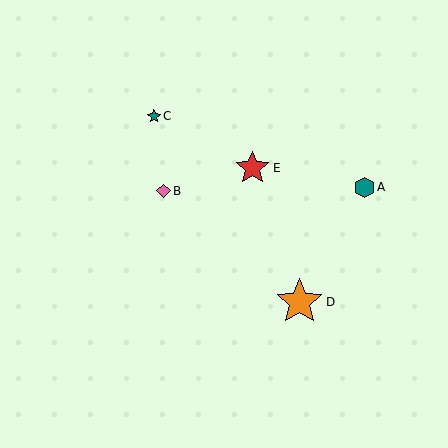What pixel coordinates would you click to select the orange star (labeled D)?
Click at (300, 302) to select the orange star D.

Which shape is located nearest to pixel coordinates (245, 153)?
The red star (labeled E) at (252, 168) is nearest to that location.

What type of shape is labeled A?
Shape A is a teal hexagon.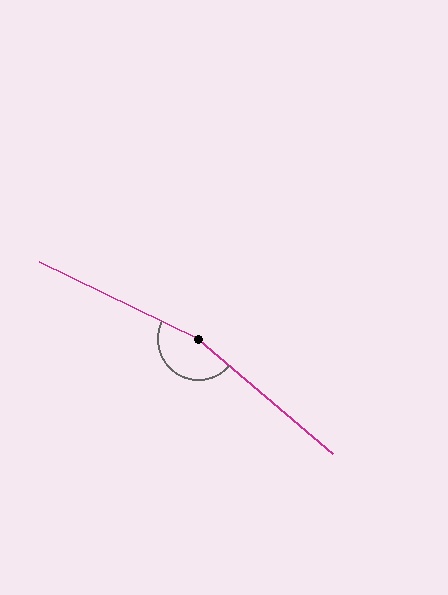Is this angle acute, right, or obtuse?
It is obtuse.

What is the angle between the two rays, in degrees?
Approximately 166 degrees.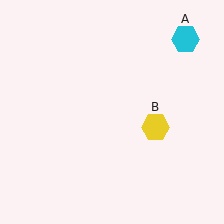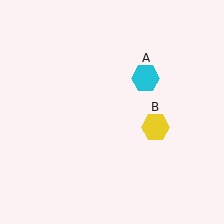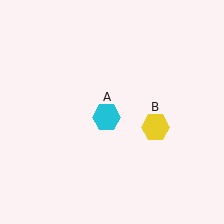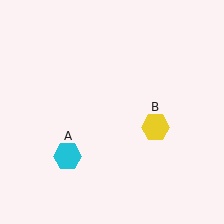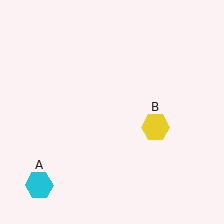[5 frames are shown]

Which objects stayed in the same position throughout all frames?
Yellow hexagon (object B) remained stationary.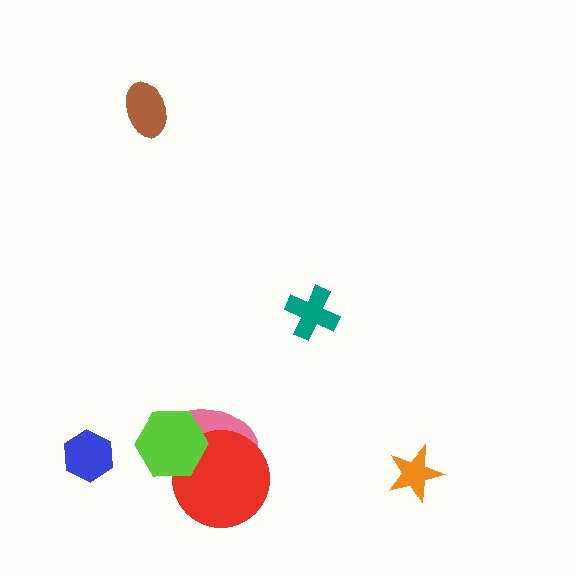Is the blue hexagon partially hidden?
No, no other shape covers it.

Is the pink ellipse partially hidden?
Yes, it is partially covered by another shape.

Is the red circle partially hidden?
Yes, it is partially covered by another shape.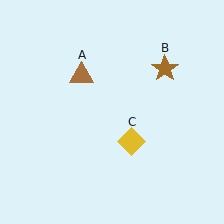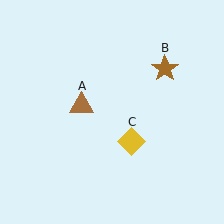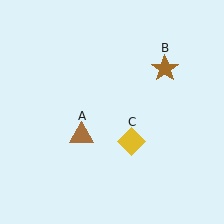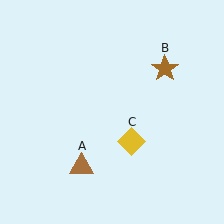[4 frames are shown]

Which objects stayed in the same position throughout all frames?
Brown star (object B) and yellow diamond (object C) remained stationary.